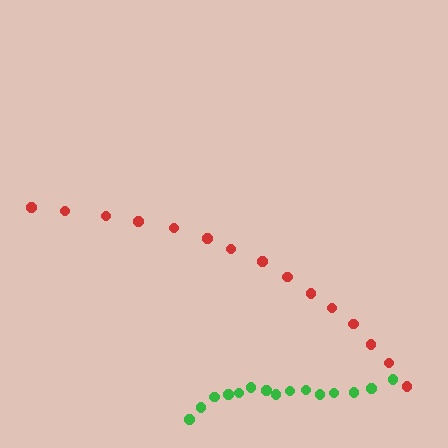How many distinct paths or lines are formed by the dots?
There are 2 distinct paths.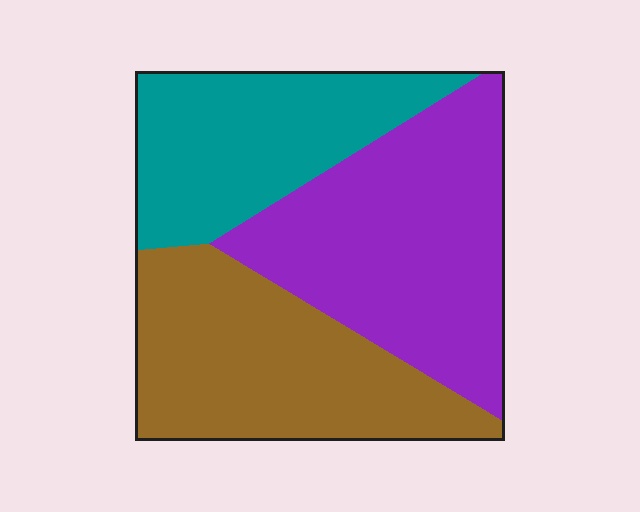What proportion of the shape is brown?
Brown takes up between a quarter and a half of the shape.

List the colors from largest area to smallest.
From largest to smallest: purple, brown, teal.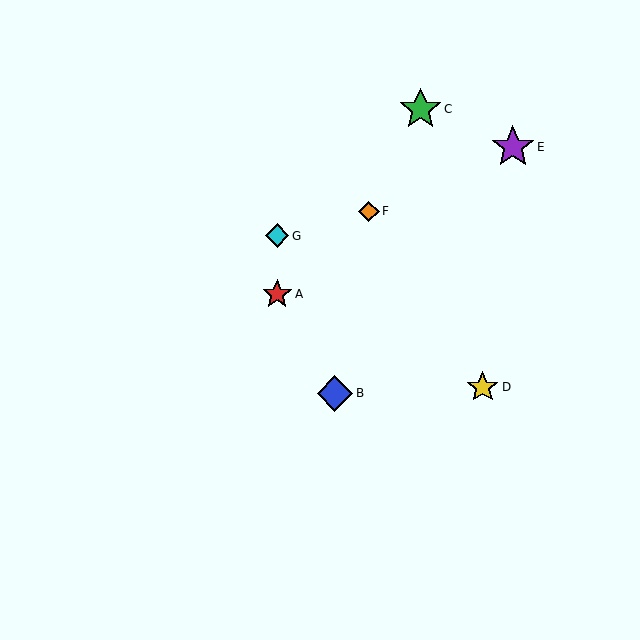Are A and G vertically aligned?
Yes, both are at x≈277.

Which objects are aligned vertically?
Objects A, G are aligned vertically.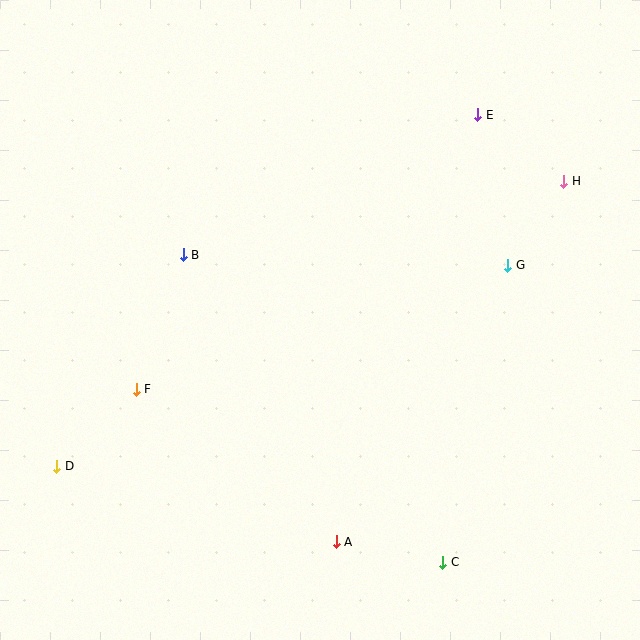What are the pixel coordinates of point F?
Point F is at (136, 389).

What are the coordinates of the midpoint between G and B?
The midpoint between G and B is at (345, 260).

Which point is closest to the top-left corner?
Point B is closest to the top-left corner.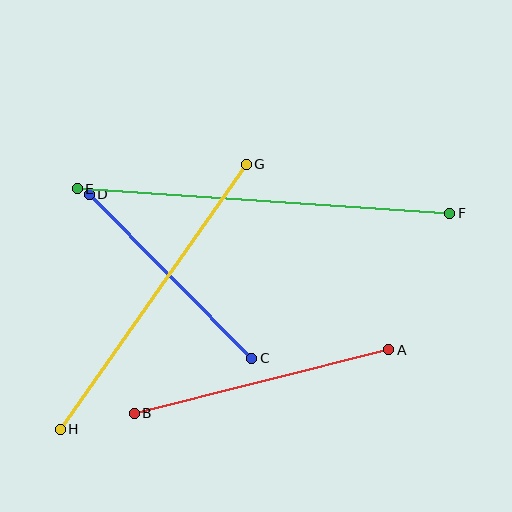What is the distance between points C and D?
The distance is approximately 231 pixels.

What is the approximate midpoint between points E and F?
The midpoint is at approximately (264, 201) pixels.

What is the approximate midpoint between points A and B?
The midpoint is at approximately (262, 381) pixels.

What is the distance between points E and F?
The distance is approximately 373 pixels.